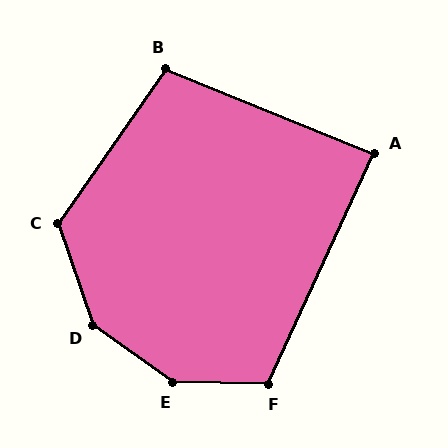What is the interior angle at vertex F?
Approximately 114 degrees (obtuse).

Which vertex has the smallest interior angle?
A, at approximately 88 degrees.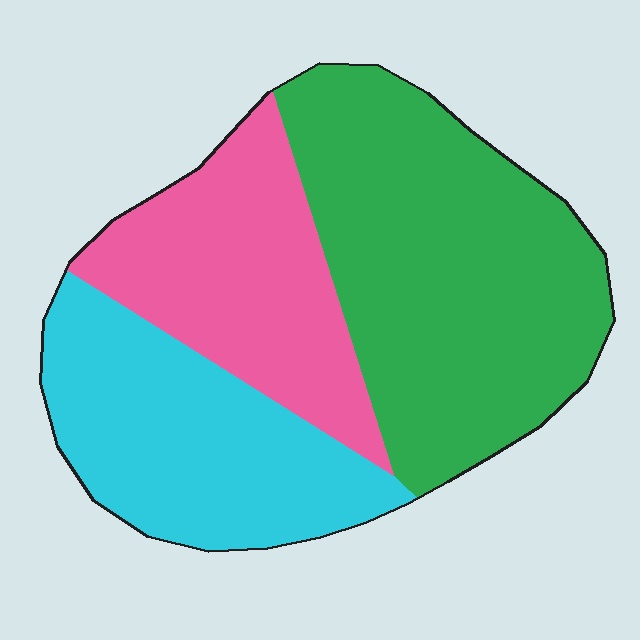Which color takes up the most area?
Green, at roughly 45%.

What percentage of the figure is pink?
Pink takes up between a quarter and a half of the figure.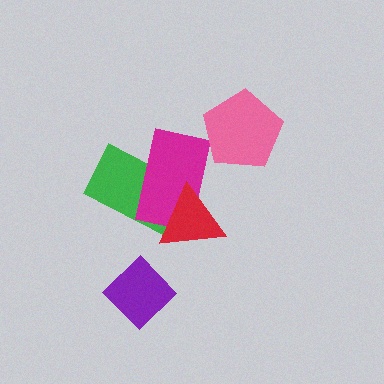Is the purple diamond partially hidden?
No, no other shape covers it.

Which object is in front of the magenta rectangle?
The red triangle is in front of the magenta rectangle.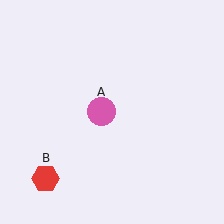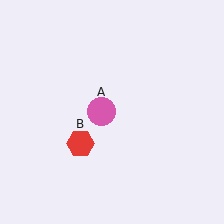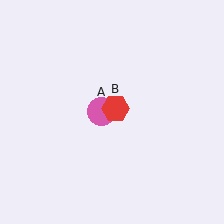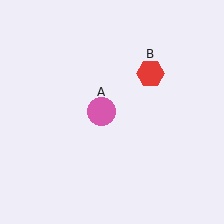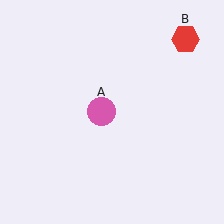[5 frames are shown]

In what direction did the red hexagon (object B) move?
The red hexagon (object B) moved up and to the right.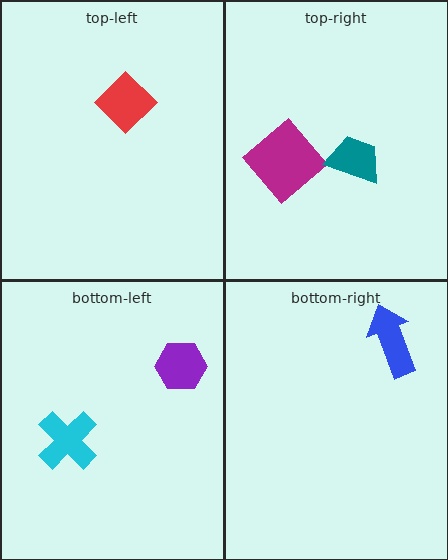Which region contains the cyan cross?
The bottom-left region.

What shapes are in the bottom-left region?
The purple hexagon, the cyan cross.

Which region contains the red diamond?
The top-left region.